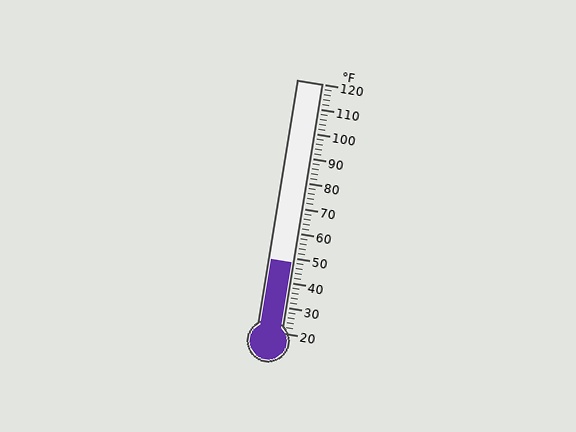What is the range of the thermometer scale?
The thermometer scale ranges from 20°F to 120°F.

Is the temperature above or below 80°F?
The temperature is below 80°F.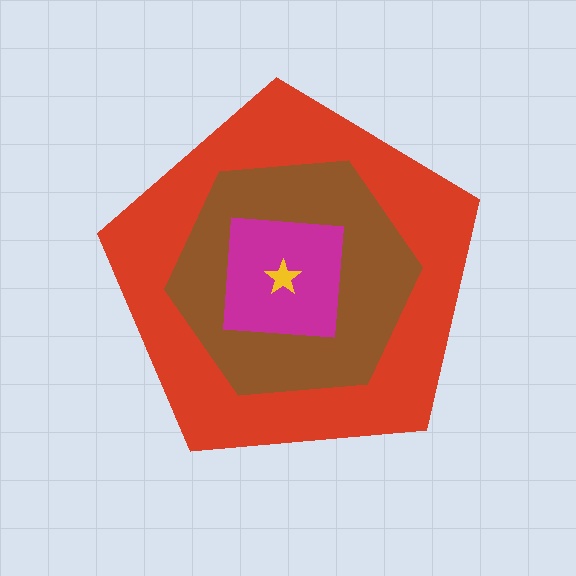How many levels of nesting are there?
4.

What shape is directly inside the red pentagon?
The brown hexagon.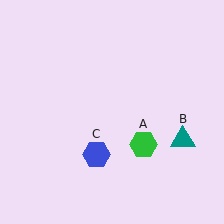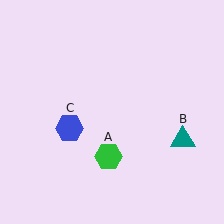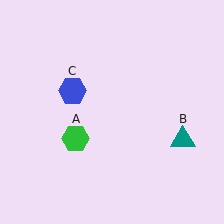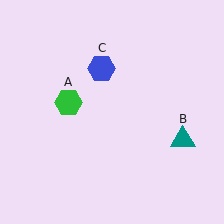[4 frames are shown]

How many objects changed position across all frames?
2 objects changed position: green hexagon (object A), blue hexagon (object C).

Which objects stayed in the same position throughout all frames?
Teal triangle (object B) remained stationary.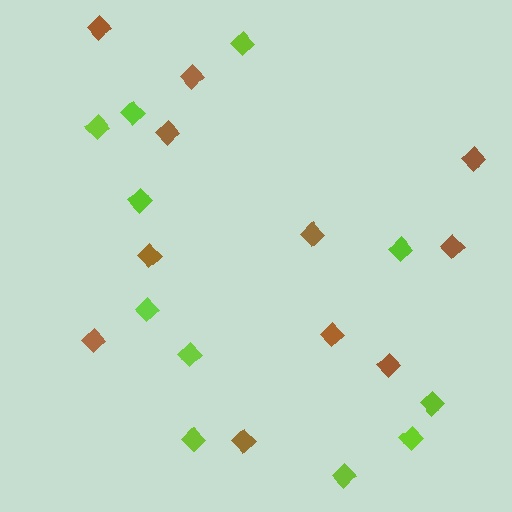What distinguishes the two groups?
There are 2 groups: one group of lime diamonds (11) and one group of brown diamonds (11).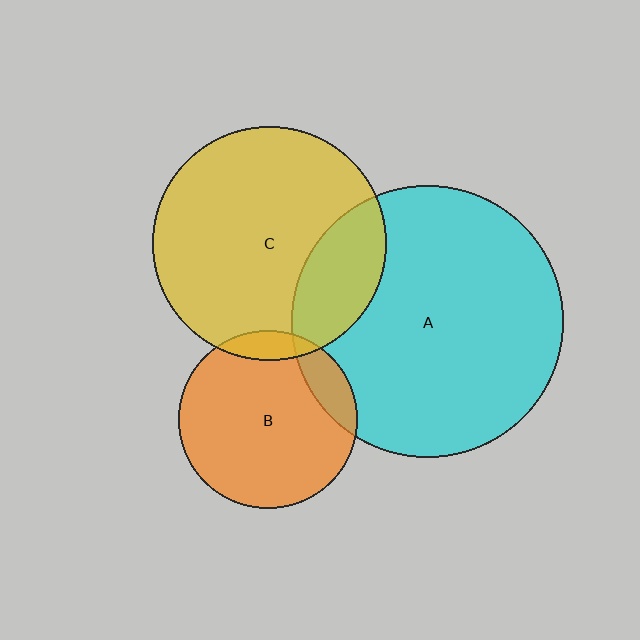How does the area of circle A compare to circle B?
Approximately 2.3 times.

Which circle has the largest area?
Circle A (cyan).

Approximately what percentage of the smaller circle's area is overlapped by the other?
Approximately 10%.